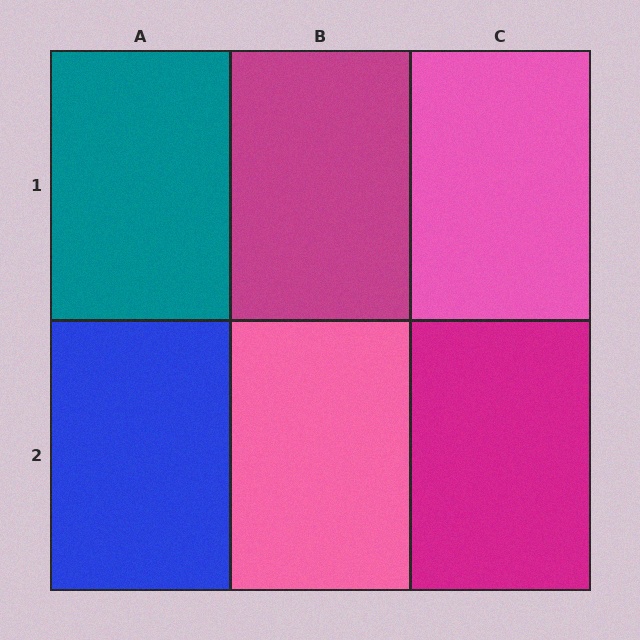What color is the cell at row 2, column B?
Pink.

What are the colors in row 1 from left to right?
Teal, magenta, pink.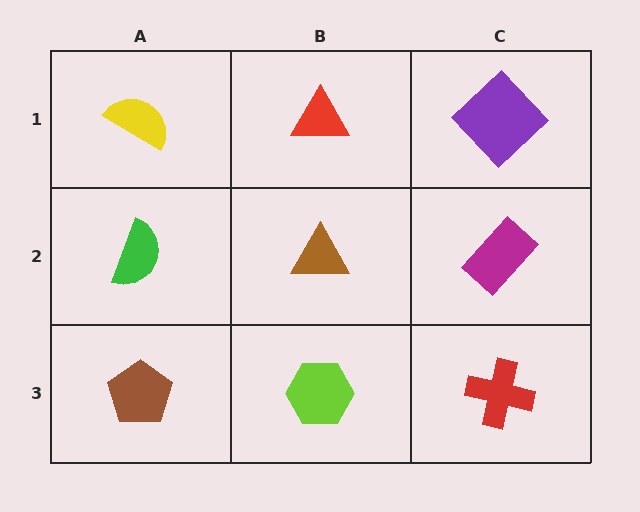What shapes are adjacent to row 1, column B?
A brown triangle (row 2, column B), a yellow semicircle (row 1, column A), a purple diamond (row 1, column C).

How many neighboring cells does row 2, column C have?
3.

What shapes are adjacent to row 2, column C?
A purple diamond (row 1, column C), a red cross (row 3, column C), a brown triangle (row 2, column B).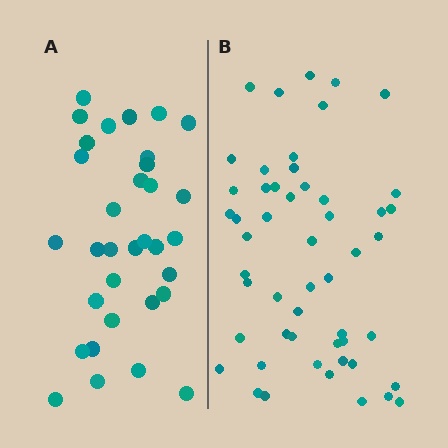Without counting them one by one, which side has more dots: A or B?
Region B (the right region) has more dots.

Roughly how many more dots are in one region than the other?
Region B has approximately 20 more dots than region A.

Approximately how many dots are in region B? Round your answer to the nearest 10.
About 50 dots. (The exact count is 52, which rounds to 50.)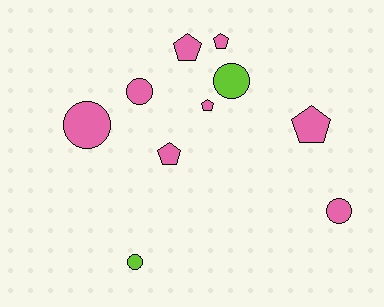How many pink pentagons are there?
There are 5 pink pentagons.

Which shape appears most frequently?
Circle, with 5 objects.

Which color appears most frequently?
Pink, with 8 objects.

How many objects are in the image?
There are 10 objects.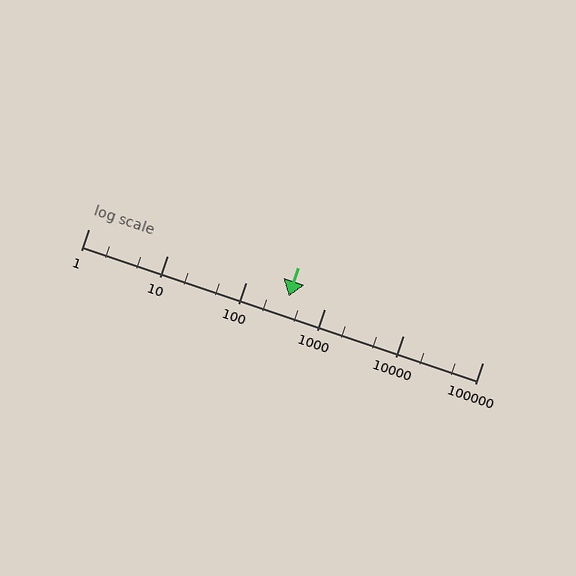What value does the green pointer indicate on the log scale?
The pointer indicates approximately 350.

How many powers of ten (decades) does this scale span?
The scale spans 5 decades, from 1 to 100000.